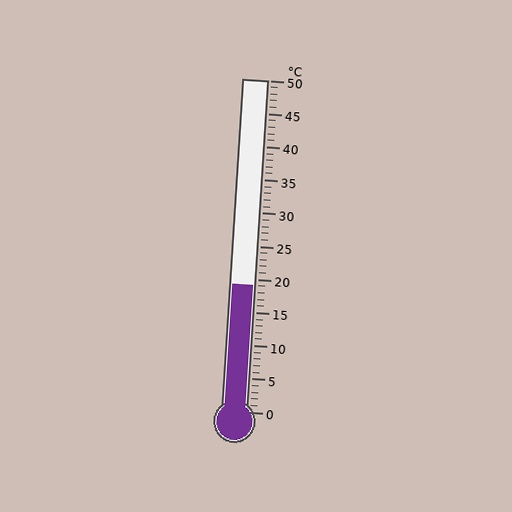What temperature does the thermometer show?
The thermometer shows approximately 19°C.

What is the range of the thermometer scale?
The thermometer scale ranges from 0°C to 50°C.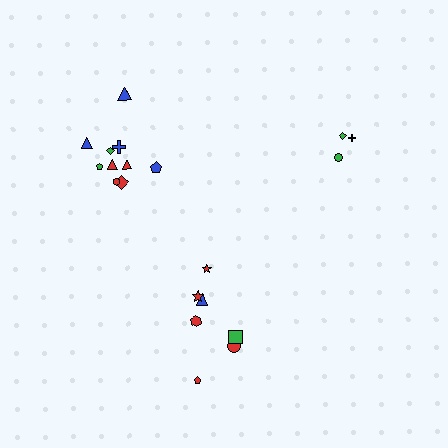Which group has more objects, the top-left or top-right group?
The top-left group.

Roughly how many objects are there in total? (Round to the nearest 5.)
Roughly 20 objects in total.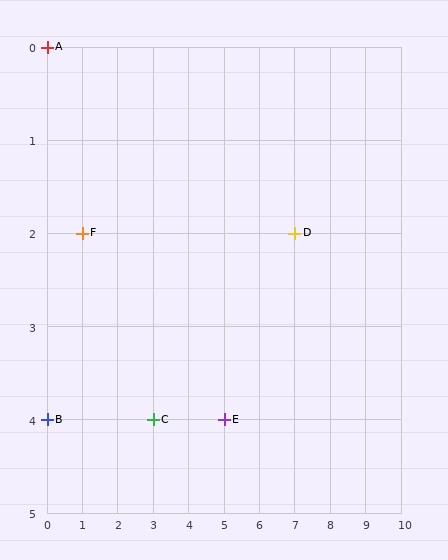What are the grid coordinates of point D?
Point D is at grid coordinates (7, 2).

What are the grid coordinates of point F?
Point F is at grid coordinates (1, 2).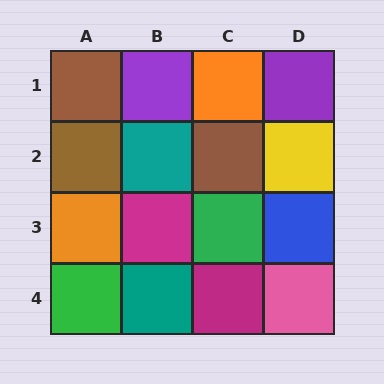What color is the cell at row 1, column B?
Purple.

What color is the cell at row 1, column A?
Brown.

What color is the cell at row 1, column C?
Orange.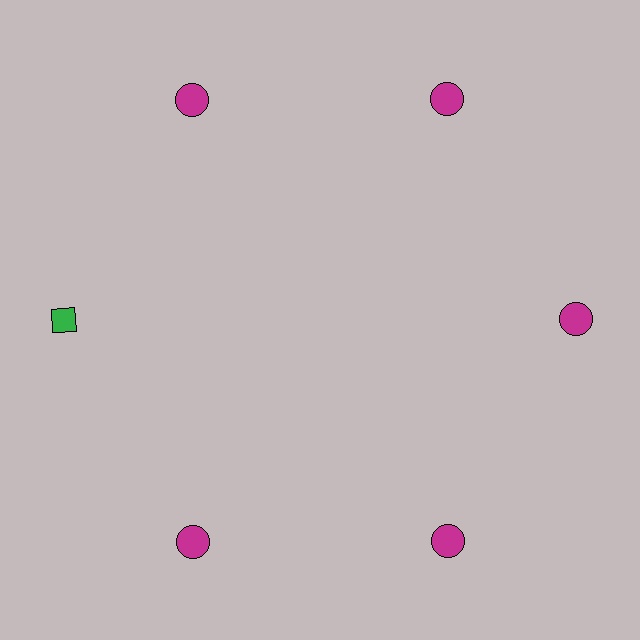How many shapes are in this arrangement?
There are 6 shapes arranged in a ring pattern.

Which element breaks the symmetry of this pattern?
The green diamond at roughly the 9 o'clock position breaks the symmetry. All other shapes are magenta circles.